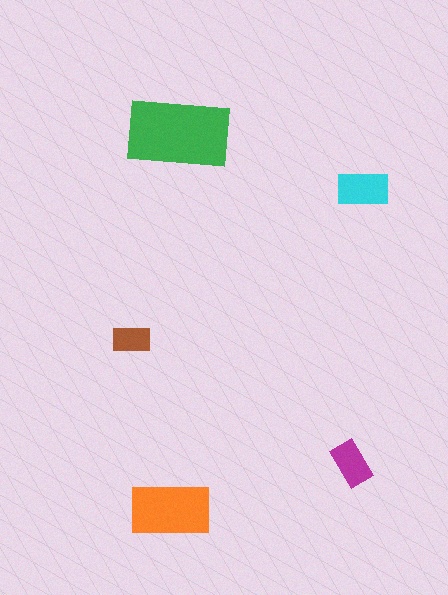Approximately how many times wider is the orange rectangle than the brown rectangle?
About 2 times wider.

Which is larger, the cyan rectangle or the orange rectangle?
The orange one.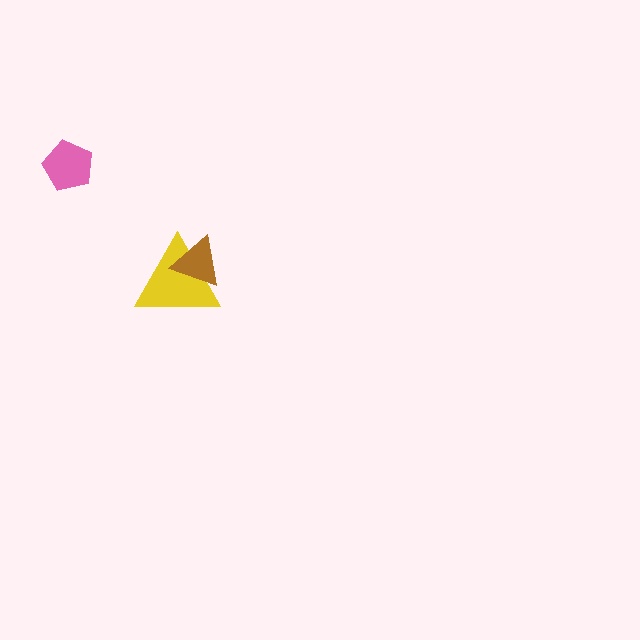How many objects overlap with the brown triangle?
1 object overlaps with the brown triangle.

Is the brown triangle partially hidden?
No, no other shape covers it.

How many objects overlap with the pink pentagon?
0 objects overlap with the pink pentagon.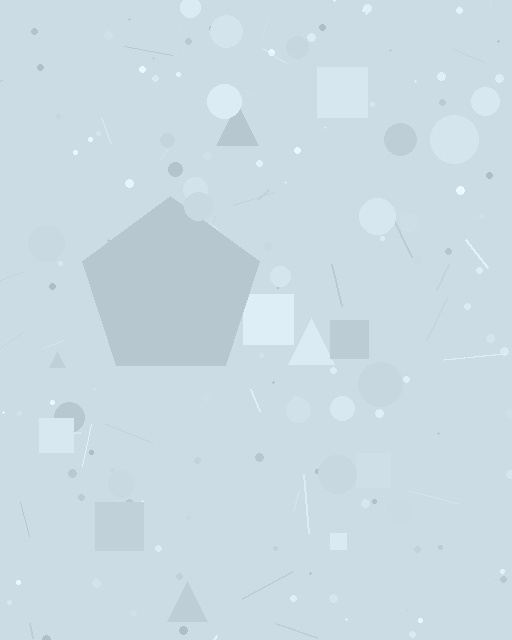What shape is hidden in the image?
A pentagon is hidden in the image.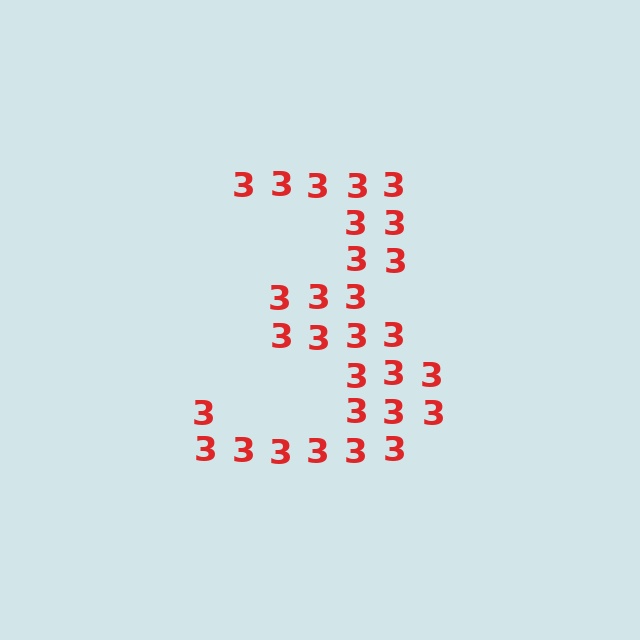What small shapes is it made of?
It is made of small digit 3's.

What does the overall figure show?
The overall figure shows the digit 3.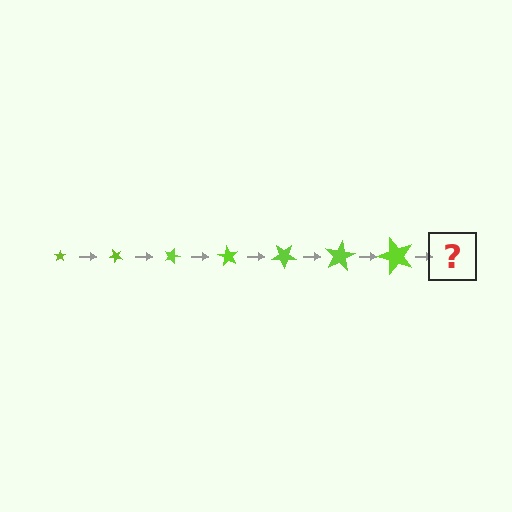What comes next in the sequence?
The next element should be a star, larger than the previous one and rotated 315 degrees from the start.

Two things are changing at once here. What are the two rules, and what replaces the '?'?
The two rules are that the star grows larger each step and it rotates 45 degrees each step. The '?' should be a star, larger than the previous one and rotated 315 degrees from the start.